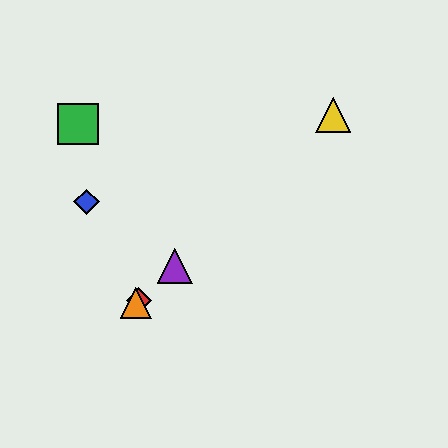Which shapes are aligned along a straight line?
The red diamond, the yellow triangle, the purple triangle, the orange triangle are aligned along a straight line.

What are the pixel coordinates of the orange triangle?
The orange triangle is at (136, 303).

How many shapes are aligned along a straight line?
4 shapes (the red diamond, the yellow triangle, the purple triangle, the orange triangle) are aligned along a straight line.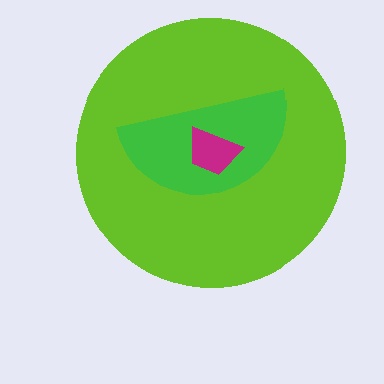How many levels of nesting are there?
3.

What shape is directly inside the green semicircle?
The magenta trapezoid.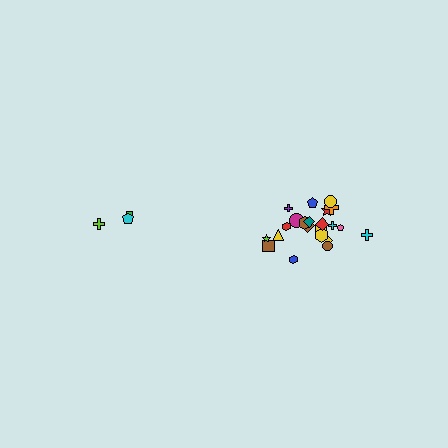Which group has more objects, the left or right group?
The right group.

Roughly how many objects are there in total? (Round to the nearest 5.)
Roughly 25 objects in total.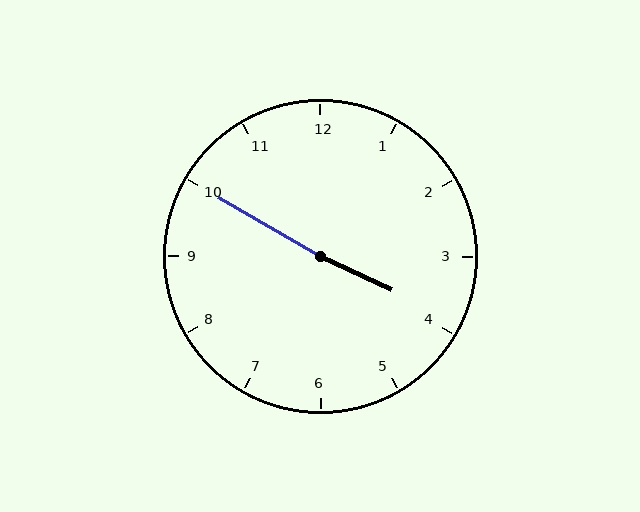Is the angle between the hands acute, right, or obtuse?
It is obtuse.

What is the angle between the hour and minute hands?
Approximately 175 degrees.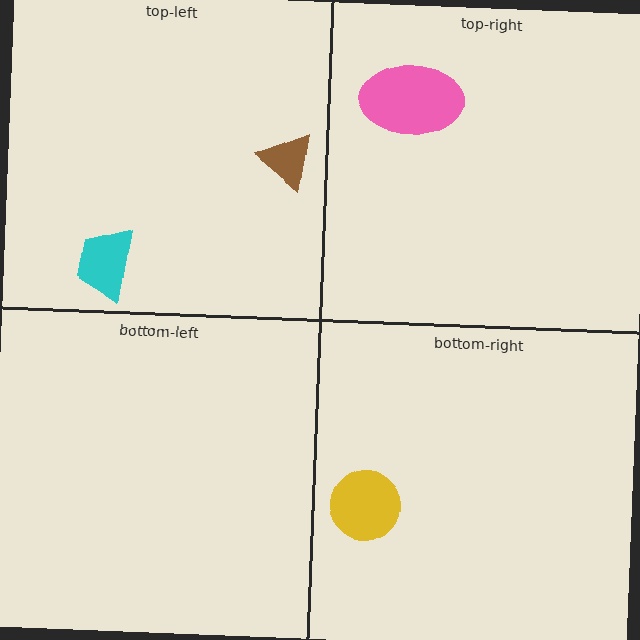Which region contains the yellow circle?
The bottom-right region.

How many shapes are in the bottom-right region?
1.